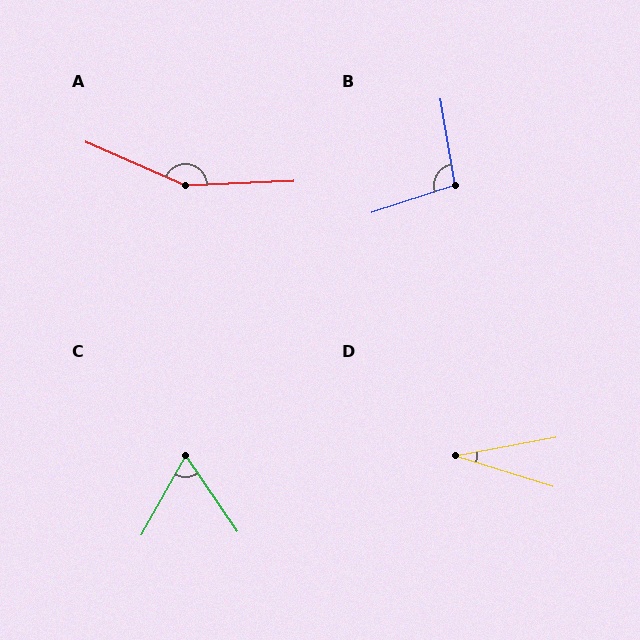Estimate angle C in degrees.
Approximately 64 degrees.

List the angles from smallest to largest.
D (27°), C (64°), B (99°), A (154°).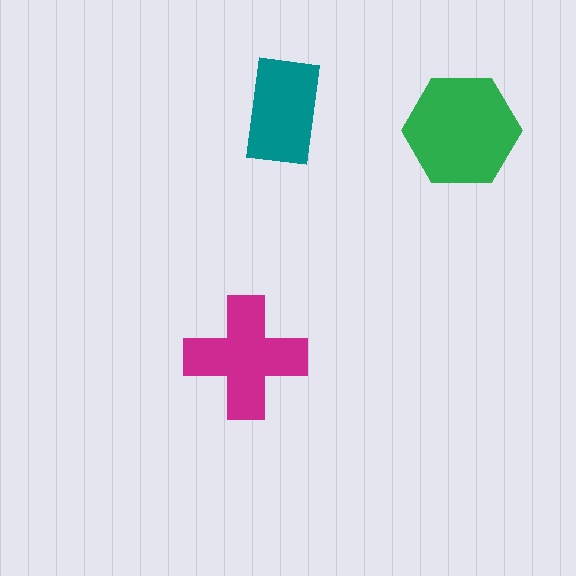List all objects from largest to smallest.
The green hexagon, the magenta cross, the teal rectangle.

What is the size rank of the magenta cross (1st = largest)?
2nd.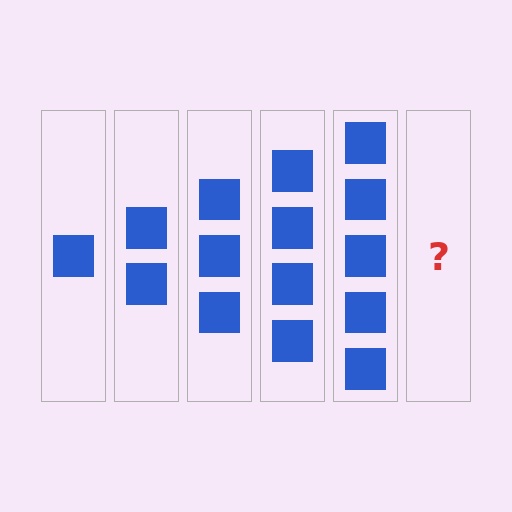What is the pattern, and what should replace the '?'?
The pattern is that each step adds one more square. The '?' should be 6 squares.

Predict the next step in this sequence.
The next step is 6 squares.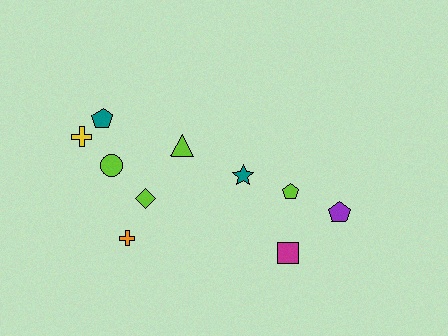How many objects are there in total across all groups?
There are 10 objects.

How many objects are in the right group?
There are 4 objects.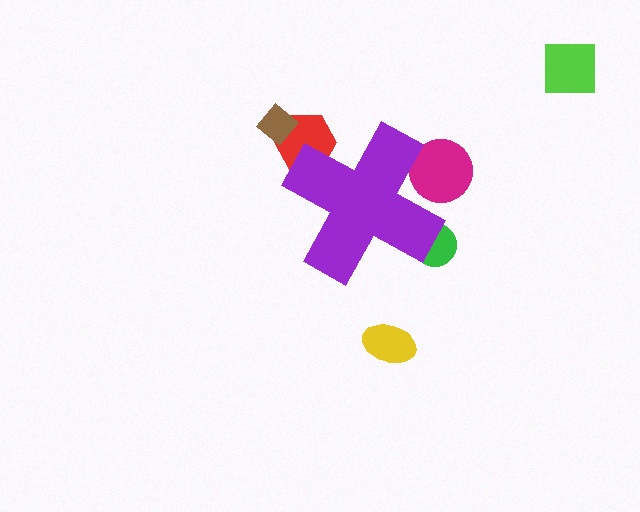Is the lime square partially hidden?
No, the lime square is fully visible.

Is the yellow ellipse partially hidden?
No, the yellow ellipse is fully visible.